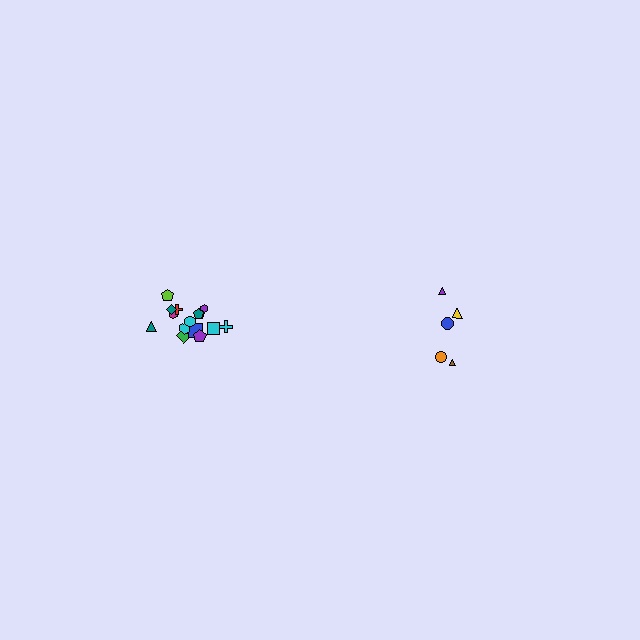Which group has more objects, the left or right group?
The left group.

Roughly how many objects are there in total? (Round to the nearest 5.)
Roughly 20 objects in total.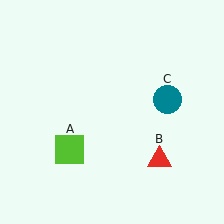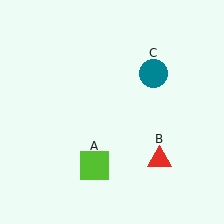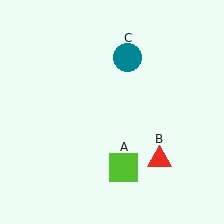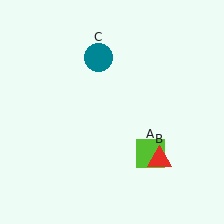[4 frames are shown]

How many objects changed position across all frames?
2 objects changed position: lime square (object A), teal circle (object C).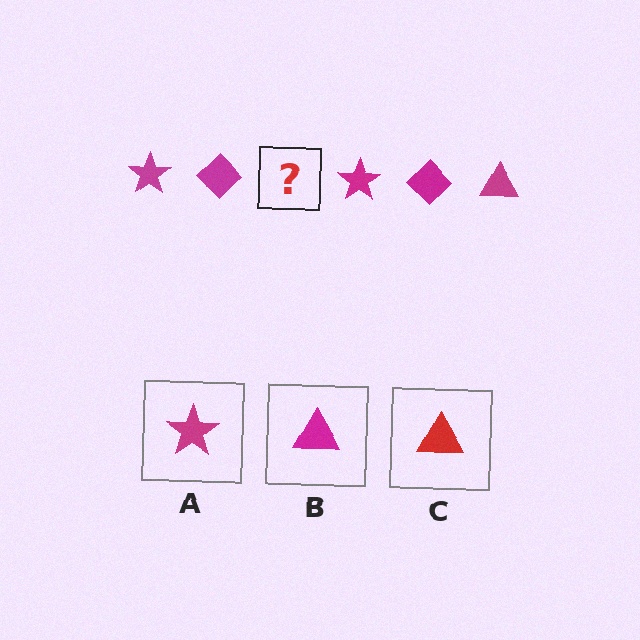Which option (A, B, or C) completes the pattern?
B.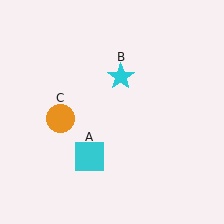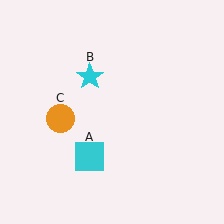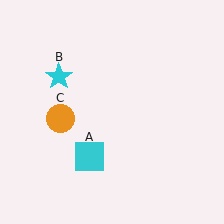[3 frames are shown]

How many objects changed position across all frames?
1 object changed position: cyan star (object B).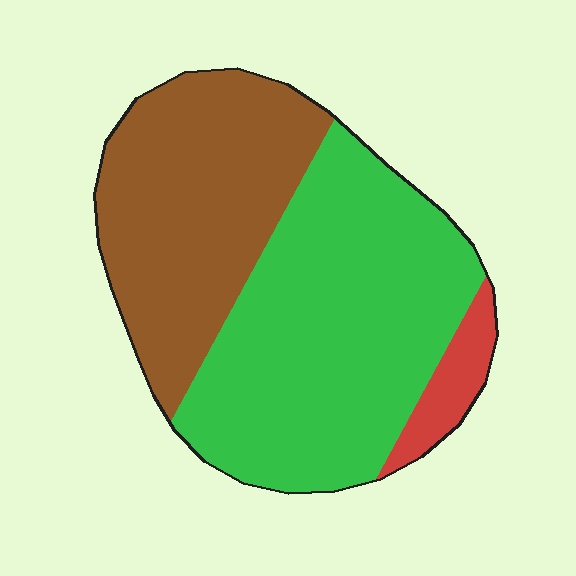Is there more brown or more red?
Brown.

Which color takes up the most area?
Green, at roughly 55%.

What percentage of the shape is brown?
Brown takes up about two fifths (2/5) of the shape.